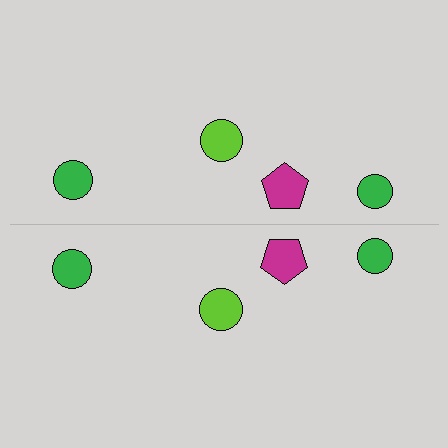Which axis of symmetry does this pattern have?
The pattern has a horizontal axis of symmetry running through the center of the image.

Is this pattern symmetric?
Yes, this pattern has bilateral (reflection) symmetry.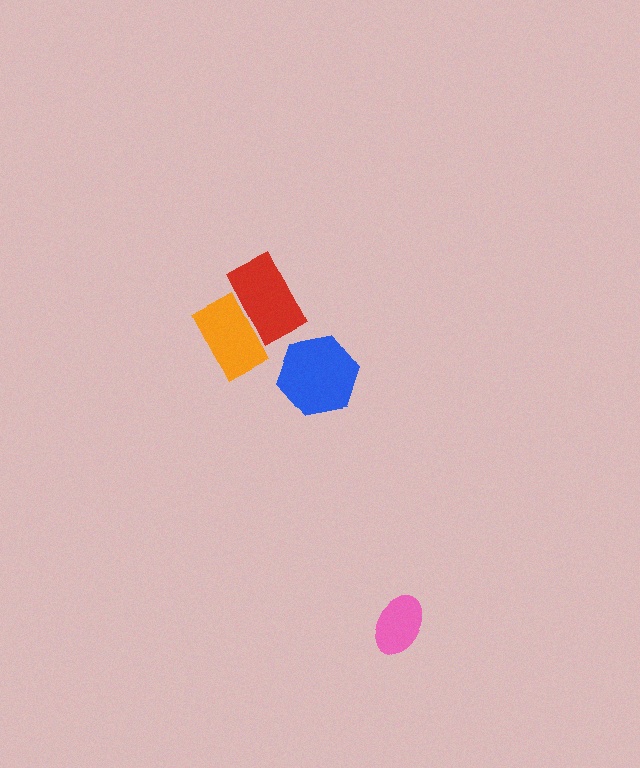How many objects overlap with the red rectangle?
1 object overlaps with the red rectangle.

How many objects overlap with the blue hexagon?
0 objects overlap with the blue hexagon.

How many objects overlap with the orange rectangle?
1 object overlaps with the orange rectangle.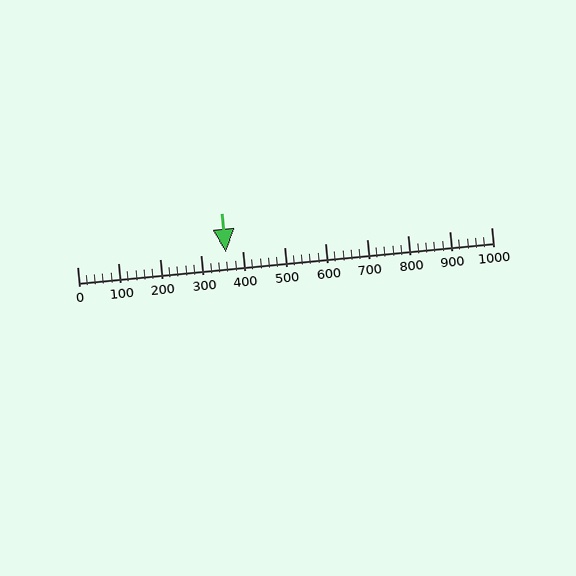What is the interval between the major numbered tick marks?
The major tick marks are spaced 100 units apart.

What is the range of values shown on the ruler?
The ruler shows values from 0 to 1000.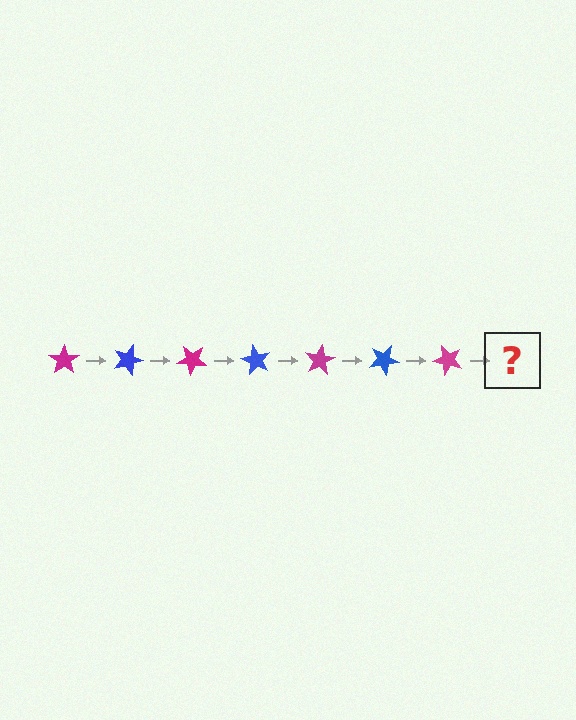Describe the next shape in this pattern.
It should be a blue star, rotated 140 degrees from the start.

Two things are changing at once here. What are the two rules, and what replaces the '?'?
The two rules are that it rotates 20 degrees each step and the color cycles through magenta and blue. The '?' should be a blue star, rotated 140 degrees from the start.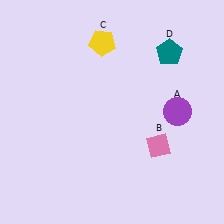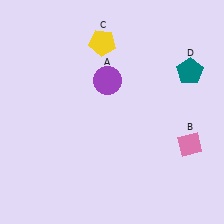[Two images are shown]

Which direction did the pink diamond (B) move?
The pink diamond (B) moved right.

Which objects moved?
The objects that moved are: the purple circle (A), the pink diamond (B), the teal pentagon (D).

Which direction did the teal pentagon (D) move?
The teal pentagon (D) moved right.